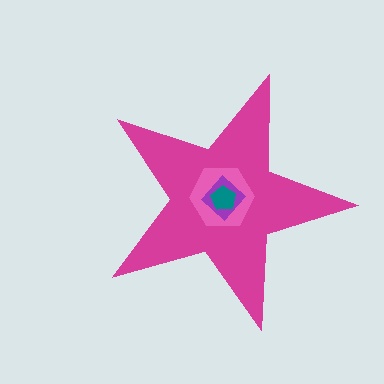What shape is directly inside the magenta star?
The pink hexagon.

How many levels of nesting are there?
4.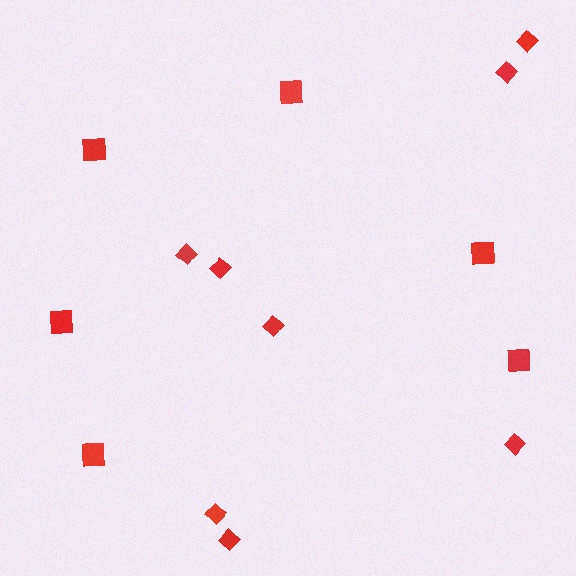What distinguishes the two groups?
There are 2 groups: one group of squares (6) and one group of diamonds (8).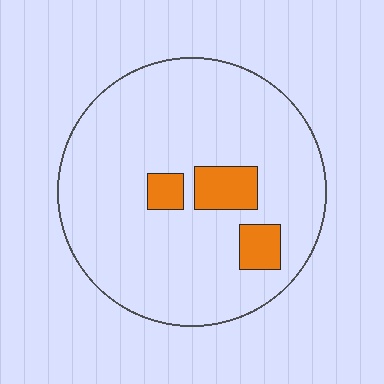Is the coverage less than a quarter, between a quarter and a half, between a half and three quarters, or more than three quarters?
Less than a quarter.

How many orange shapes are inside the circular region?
3.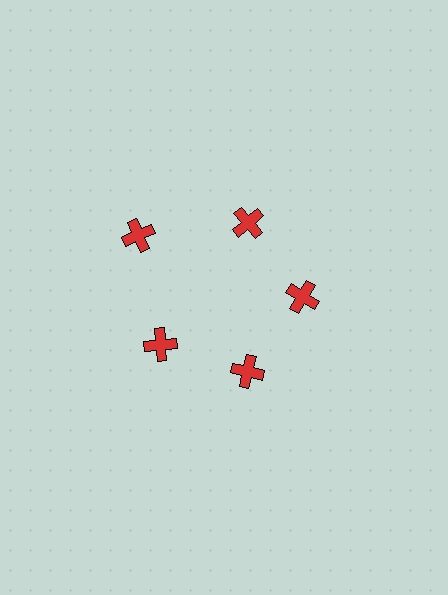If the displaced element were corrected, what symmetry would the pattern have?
It would have 5-fold rotational symmetry — the pattern would map onto itself every 72 degrees.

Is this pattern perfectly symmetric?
No. The 5 red crosses are arranged in a ring, but one element near the 10 o'clock position is pushed outward from the center, breaking the 5-fold rotational symmetry.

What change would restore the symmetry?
The symmetry would be restored by moving it inward, back onto the ring so that all 5 crosses sit at equal angles and equal distance from the center.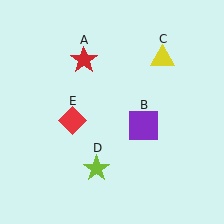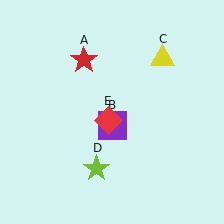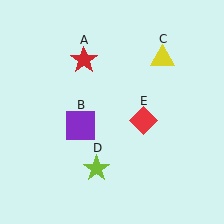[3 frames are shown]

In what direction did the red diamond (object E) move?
The red diamond (object E) moved right.